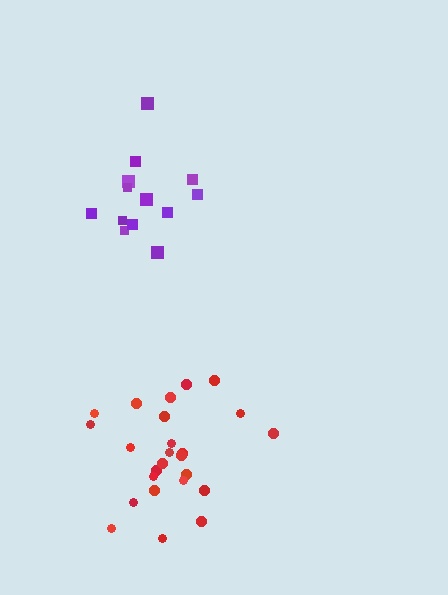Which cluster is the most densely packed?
Red.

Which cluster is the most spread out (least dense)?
Purple.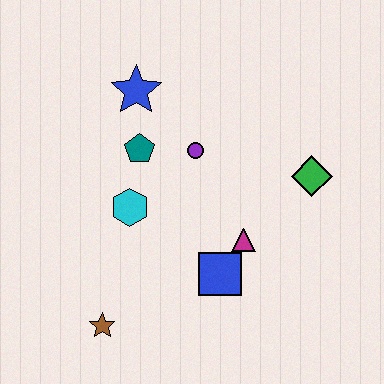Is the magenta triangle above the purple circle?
No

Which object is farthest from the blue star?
The brown star is farthest from the blue star.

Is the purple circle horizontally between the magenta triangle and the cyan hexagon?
Yes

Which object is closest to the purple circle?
The teal pentagon is closest to the purple circle.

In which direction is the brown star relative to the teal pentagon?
The brown star is below the teal pentagon.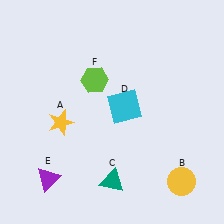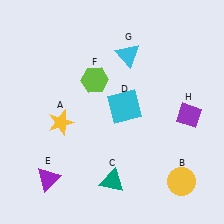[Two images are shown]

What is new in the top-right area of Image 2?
A cyan triangle (G) was added in the top-right area of Image 2.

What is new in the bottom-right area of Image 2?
A purple diamond (H) was added in the bottom-right area of Image 2.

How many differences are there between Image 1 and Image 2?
There are 2 differences between the two images.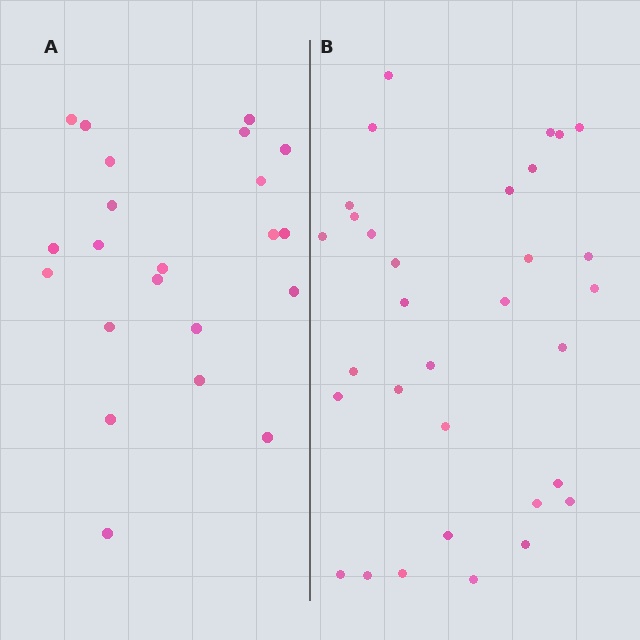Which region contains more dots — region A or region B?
Region B (the right region) has more dots.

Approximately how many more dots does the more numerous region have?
Region B has roughly 10 or so more dots than region A.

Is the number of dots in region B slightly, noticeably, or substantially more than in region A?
Region B has substantially more. The ratio is roughly 1.5 to 1.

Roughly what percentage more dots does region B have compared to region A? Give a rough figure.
About 45% more.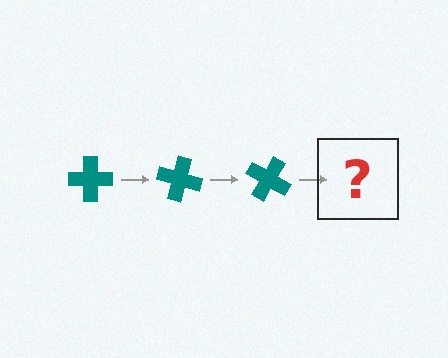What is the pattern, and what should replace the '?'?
The pattern is that the cross rotates 15 degrees each step. The '?' should be a teal cross rotated 45 degrees.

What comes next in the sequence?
The next element should be a teal cross rotated 45 degrees.